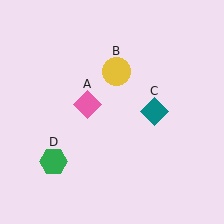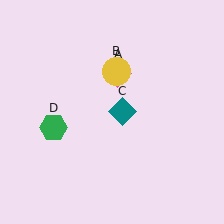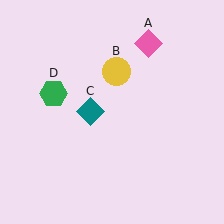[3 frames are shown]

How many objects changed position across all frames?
3 objects changed position: pink diamond (object A), teal diamond (object C), green hexagon (object D).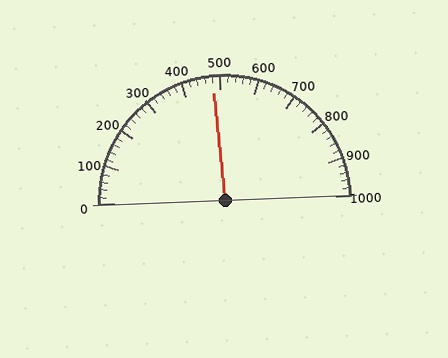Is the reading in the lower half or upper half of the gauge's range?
The reading is in the lower half of the range (0 to 1000).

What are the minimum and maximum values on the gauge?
The gauge ranges from 0 to 1000.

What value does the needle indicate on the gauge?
The needle indicates approximately 480.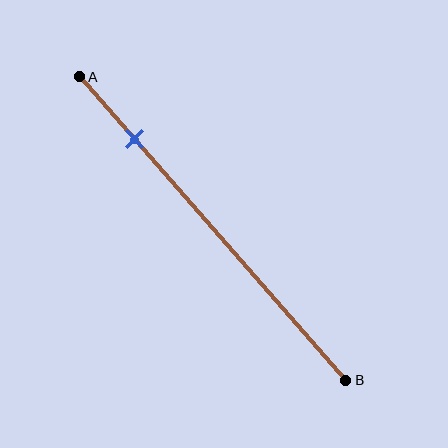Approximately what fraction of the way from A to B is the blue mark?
The blue mark is approximately 20% of the way from A to B.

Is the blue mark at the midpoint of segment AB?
No, the mark is at about 20% from A, not at the 50% midpoint.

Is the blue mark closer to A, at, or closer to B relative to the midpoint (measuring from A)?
The blue mark is closer to point A than the midpoint of segment AB.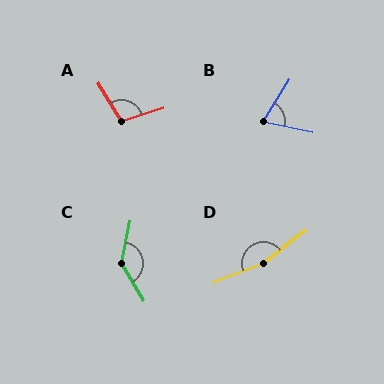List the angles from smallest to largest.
B (71°), A (104°), C (138°), D (163°).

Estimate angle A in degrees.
Approximately 104 degrees.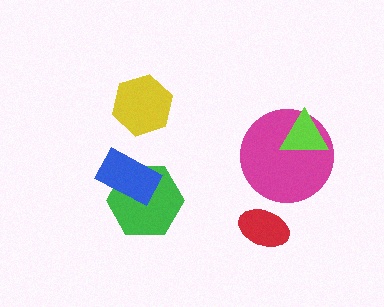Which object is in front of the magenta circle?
The lime triangle is in front of the magenta circle.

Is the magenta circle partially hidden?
Yes, it is partially covered by another shape.